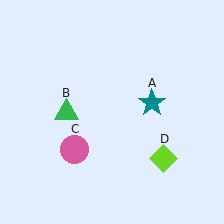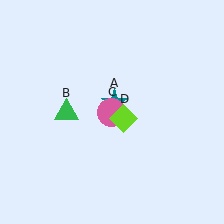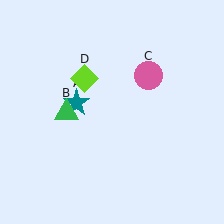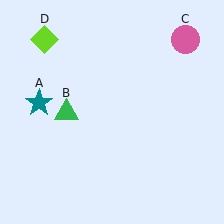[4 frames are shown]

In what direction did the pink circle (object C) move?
The pink circle (object C) moved up and to the right.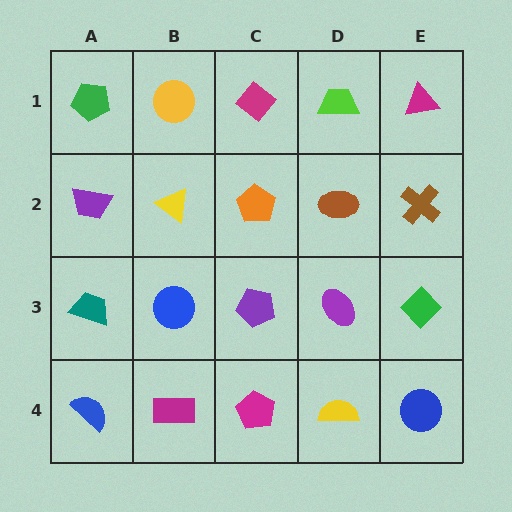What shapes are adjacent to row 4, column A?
A teal trapezoid (row 3, column A), a magenta rectangle (row 4, column B).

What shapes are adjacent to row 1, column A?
A purple trapezoid (row 2, column A), a yellow circle (row 1, column B).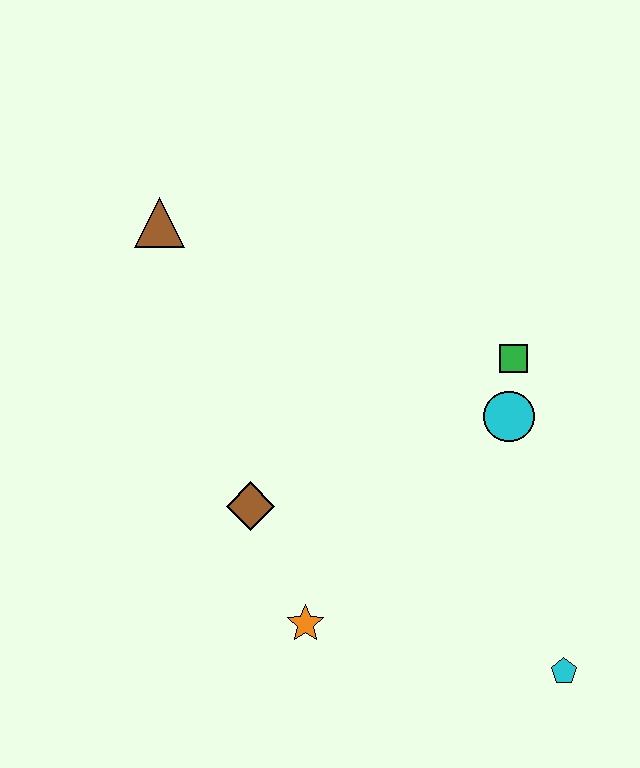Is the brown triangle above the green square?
Yes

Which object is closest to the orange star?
The brown diamond is closest to the orange star.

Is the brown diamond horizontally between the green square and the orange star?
No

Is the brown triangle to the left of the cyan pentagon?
Yes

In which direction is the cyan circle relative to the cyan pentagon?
The cyan circle is above the cyan pentagon.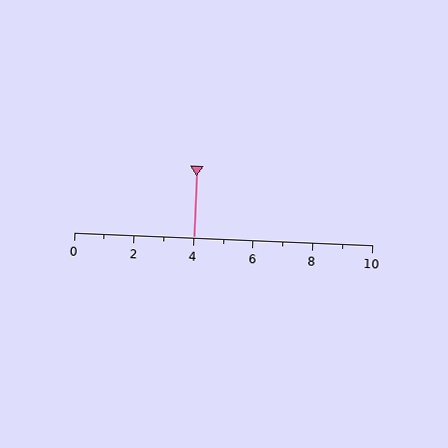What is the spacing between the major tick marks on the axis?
The major ticks are spaced 2 apart.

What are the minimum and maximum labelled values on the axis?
The axis runs from 0 to 10.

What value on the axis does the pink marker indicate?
The marker indicates approximately 4.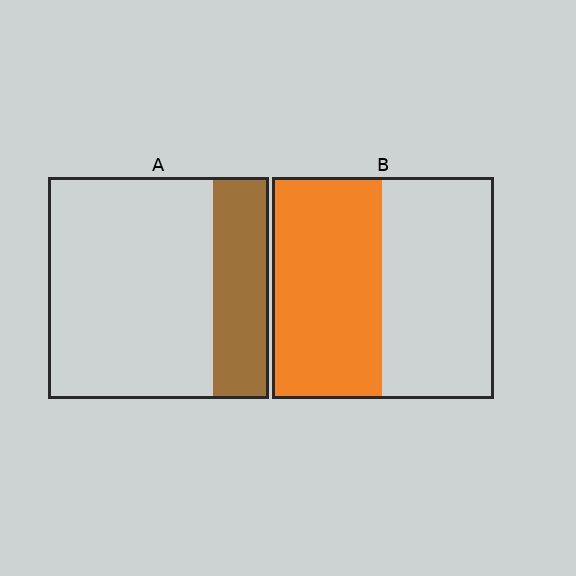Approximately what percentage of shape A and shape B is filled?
A is approximately 25% and B is approximately 50%.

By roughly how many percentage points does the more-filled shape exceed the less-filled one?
By roughly 25 percentage points (B over A).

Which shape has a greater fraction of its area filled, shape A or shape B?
Shape B.